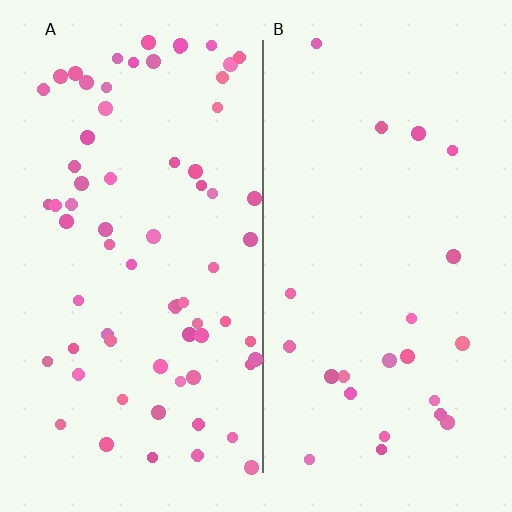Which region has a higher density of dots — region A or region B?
A (the left).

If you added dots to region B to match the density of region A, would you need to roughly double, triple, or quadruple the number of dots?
Approximately triple.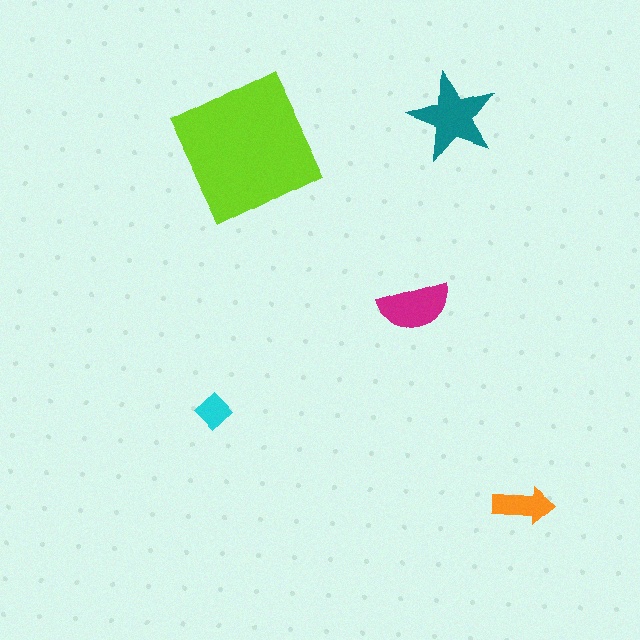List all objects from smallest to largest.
The cyan diamond, the orange arrow, the magenta semicircle, the teal star, the lime square.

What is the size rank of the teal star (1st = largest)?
2nd.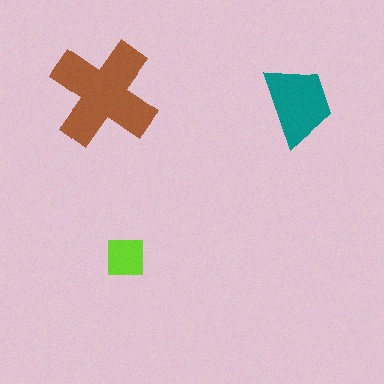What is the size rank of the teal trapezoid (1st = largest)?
2nd.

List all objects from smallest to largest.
The lime square, the teal trapezoid, the brown cross.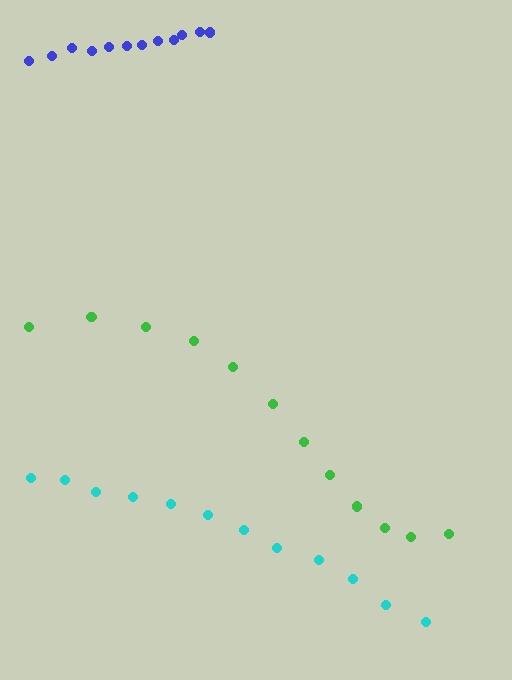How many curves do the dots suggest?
There are 3 distinct paths.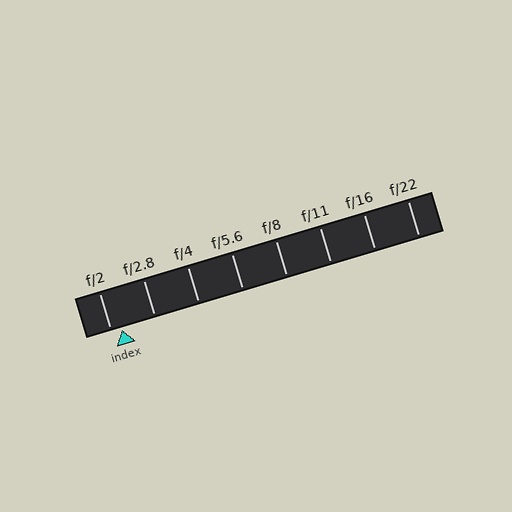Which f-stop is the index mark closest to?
The index mark is closest to f/2.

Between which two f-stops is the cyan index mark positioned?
The index mark is between f/2 and f/2.8.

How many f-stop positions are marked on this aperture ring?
There are 8 f-stop positions marked.